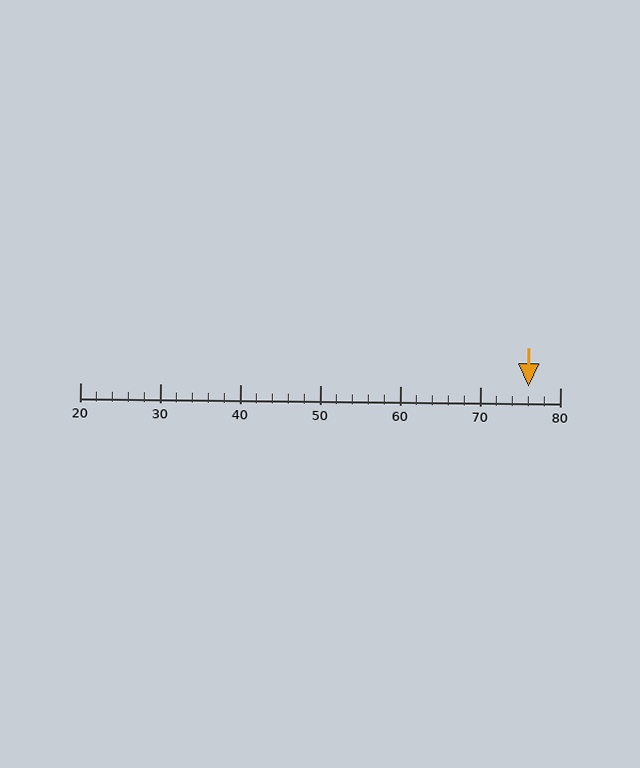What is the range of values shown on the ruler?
The ruler shows values from 20 to 80.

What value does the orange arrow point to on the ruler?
The orange arrow points to approximately 76.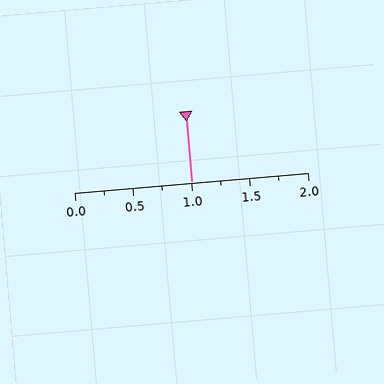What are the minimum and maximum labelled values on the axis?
The axis runs from 0.0 to 2.0.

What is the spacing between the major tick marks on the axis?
The major ticks are spaced 0.5 apart.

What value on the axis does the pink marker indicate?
The marker indicates approximately 1.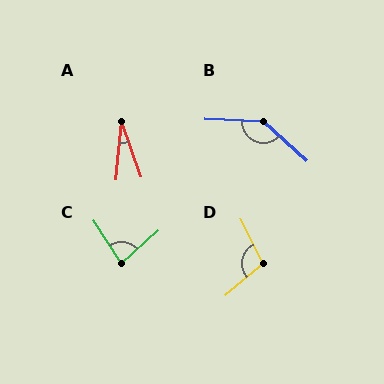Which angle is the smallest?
A, at approximately 25 degrees.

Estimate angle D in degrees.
Approximately 103 degrees.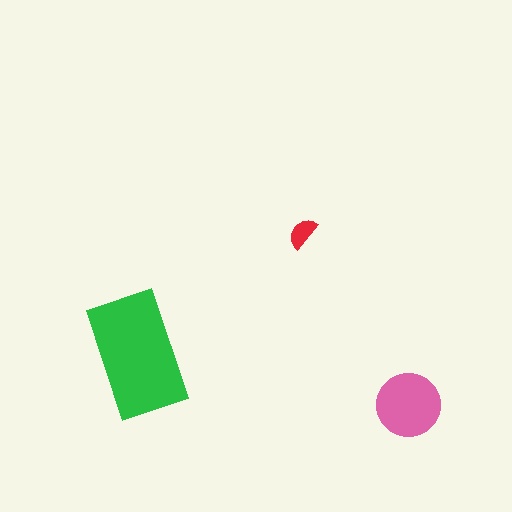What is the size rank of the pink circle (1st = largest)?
2nd.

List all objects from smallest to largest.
The red semicircle, the pink circle, the green rectangle.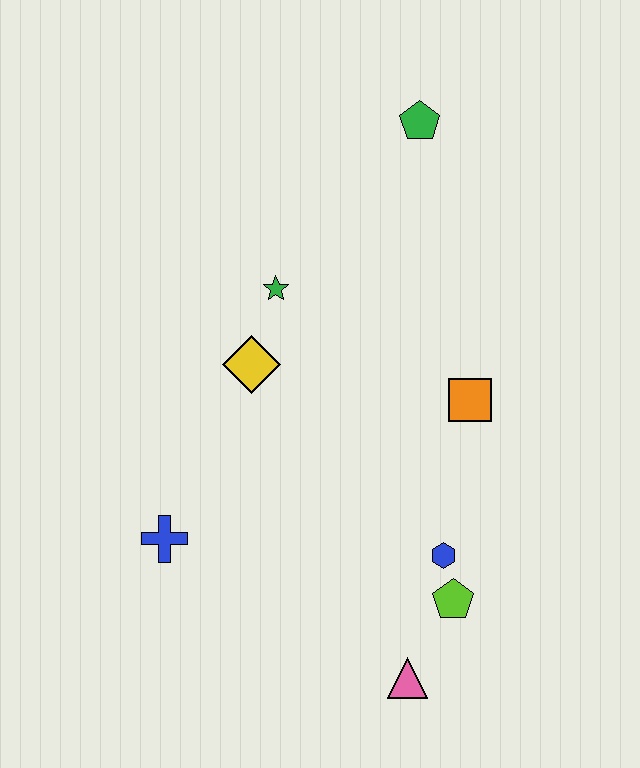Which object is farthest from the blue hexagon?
The green pentagon is farthest from the blue hexagon.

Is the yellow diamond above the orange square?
Yes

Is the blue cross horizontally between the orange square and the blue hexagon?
No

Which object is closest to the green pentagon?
The green star is closest to the green pentagon.